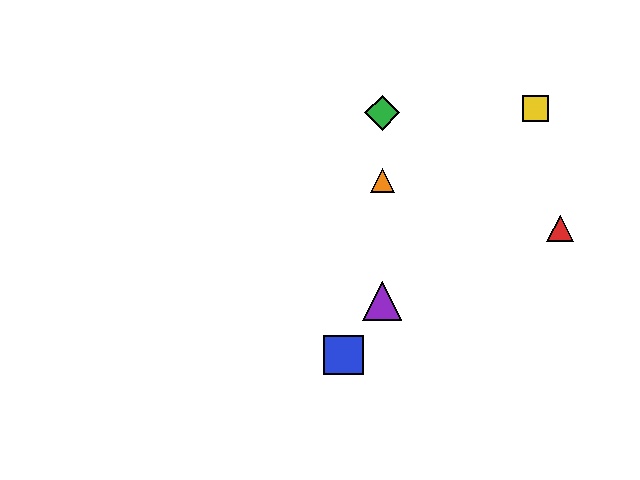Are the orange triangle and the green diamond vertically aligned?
Yes, both are at x≈382.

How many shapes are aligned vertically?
3 shapes (the green diamond, the purple triangle, the orange triangle) are aligned vertically.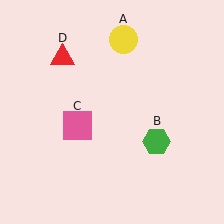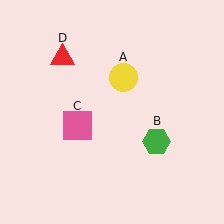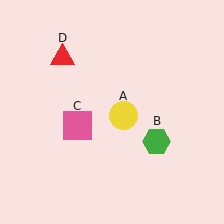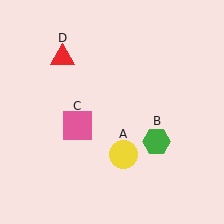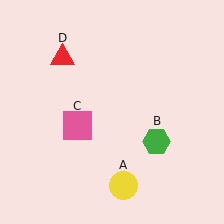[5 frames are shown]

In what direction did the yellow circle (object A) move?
The yellow circle (object A) moved down.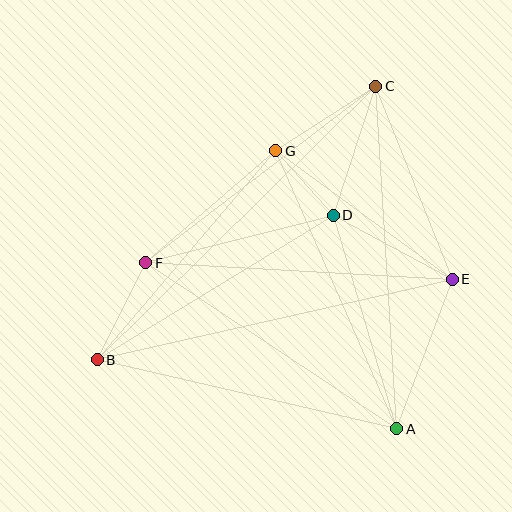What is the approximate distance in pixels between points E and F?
The distance between E and F is approximately 307 pixels.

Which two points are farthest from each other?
Points B and C are farthest from each other.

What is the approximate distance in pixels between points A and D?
The distance between A and D is approximately 223 pixels.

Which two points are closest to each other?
Points D and G are closest to each other.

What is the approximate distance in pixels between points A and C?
The distance between A and C is approximately 343 pixels.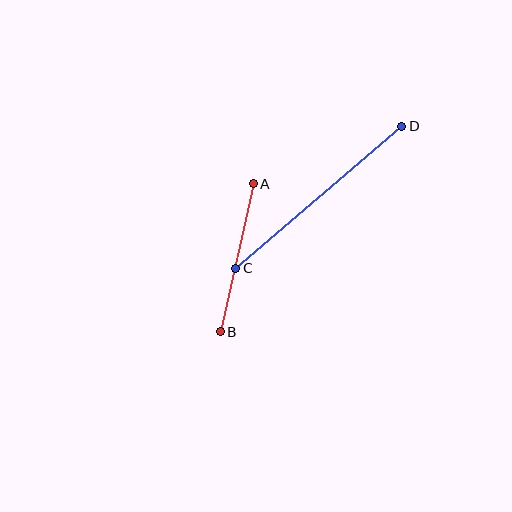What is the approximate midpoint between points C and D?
The midpoint is at approximately (319, 197) pixels.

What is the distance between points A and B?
The distance is approximately 152 pixels.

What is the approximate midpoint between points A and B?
The midpoint is at approximately (237, 258) pixels.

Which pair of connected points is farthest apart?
Points C and D are farthest apart.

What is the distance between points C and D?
The distance is approximately 219 pixels.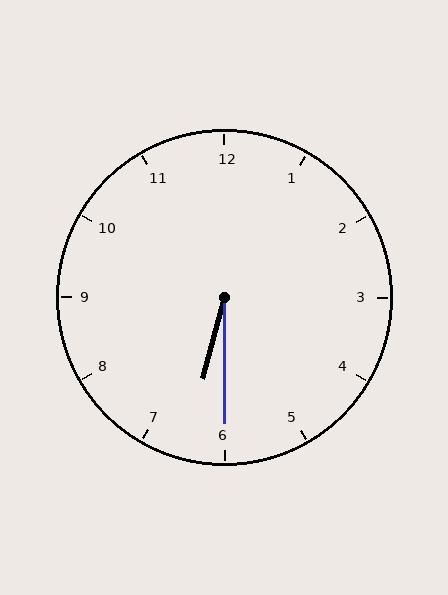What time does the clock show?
6:30.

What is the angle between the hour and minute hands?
Approximately 15 degrees.